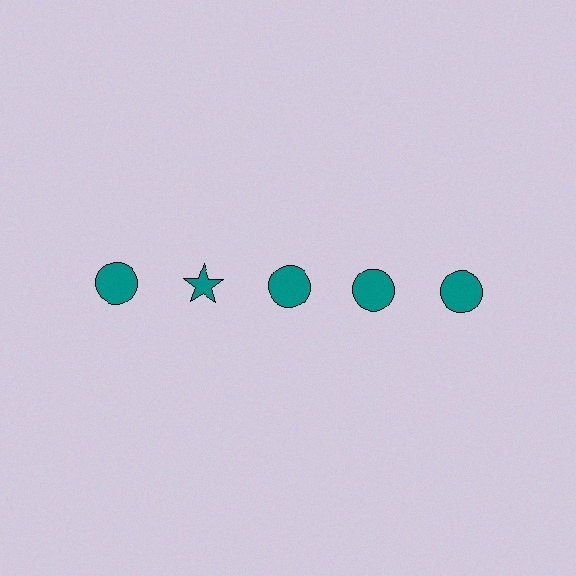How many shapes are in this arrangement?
There are 5 shapes arranged in a grid pattern.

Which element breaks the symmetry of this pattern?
The teal star in the top row, second from left column breaks the symmetry. All other shapes are teal circles.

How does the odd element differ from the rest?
It has a different shape: star instead of circle.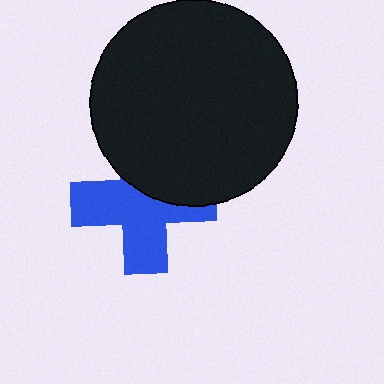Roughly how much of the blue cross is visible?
About half of it is visible (roughly 61%).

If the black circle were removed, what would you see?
You would see the complete blue cross.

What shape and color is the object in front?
The object in front is a black circle.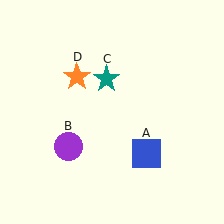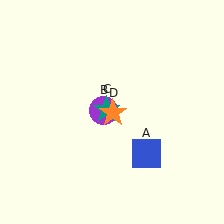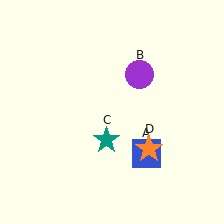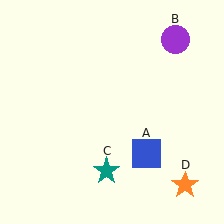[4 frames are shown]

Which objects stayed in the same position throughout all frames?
Blue square (object A) remained stationary.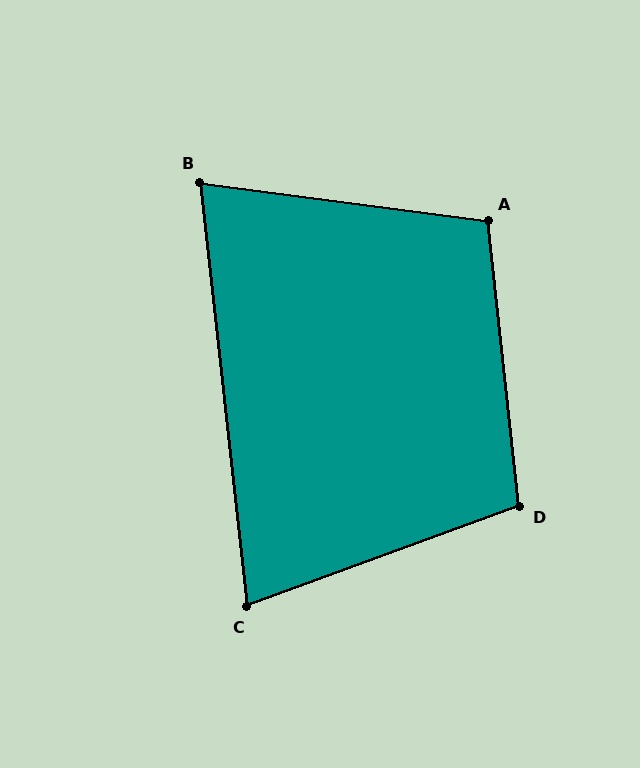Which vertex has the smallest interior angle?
C, at approximately 76 degrees.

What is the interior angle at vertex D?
Approximately 104 degrees (obtuse).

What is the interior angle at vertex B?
Approximately 76 degrees (acute).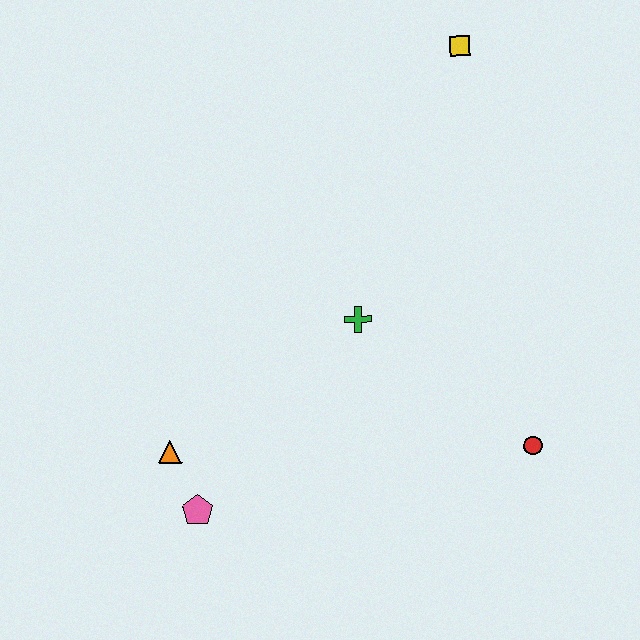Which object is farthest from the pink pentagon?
The yellow square is farthest from the pink pentagon.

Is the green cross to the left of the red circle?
Yes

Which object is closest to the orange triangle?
The pink pentagon is closest to the orange triangle.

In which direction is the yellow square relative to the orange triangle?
The yellow square is above the orange triangle.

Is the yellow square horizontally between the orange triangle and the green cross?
No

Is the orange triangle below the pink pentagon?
No